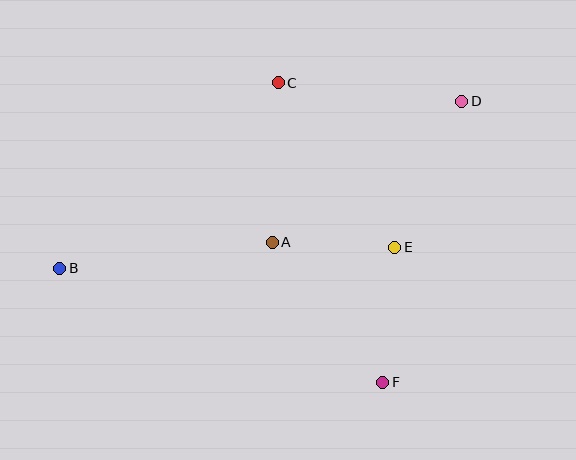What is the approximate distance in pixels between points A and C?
The distance between A and C is approximately 160 pixels.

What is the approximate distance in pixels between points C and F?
The distance between C and F is approximately 318 pixels.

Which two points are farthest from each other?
Points B and D are farthest from each other.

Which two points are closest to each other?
Points A and E are closest to each other.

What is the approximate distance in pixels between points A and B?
The distance between A and B is approximately 214 pixels.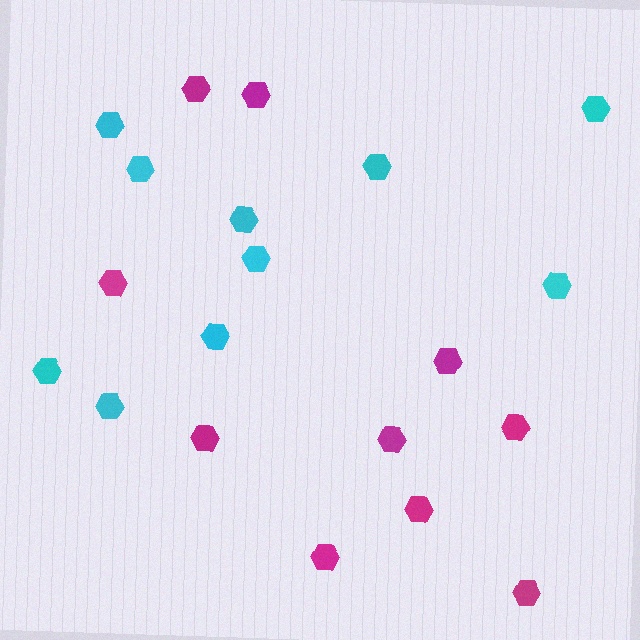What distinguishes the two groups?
There are 2 groups: one group of cyan hexagons (10) and one group of magenta hexagons (10).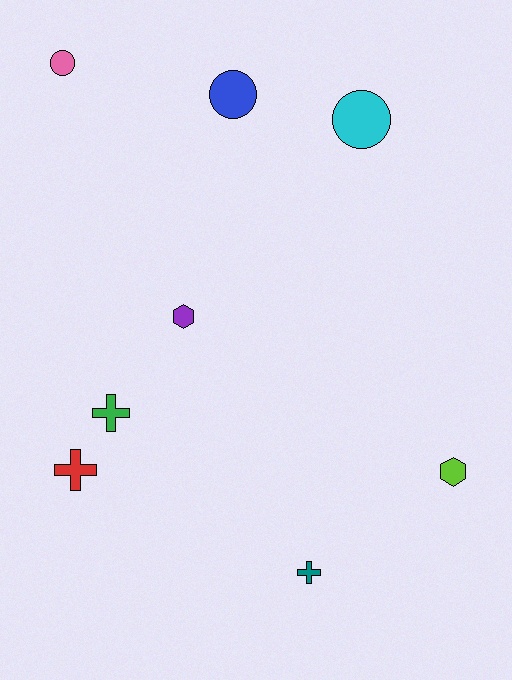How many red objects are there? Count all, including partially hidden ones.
There is 1 red object.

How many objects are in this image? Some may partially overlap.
There are 8 objects.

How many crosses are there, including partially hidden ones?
There are 3 crosses.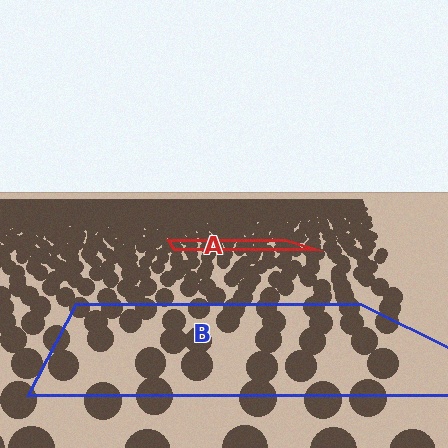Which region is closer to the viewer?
Region B is closer. The texture elements there are larger and more spread out.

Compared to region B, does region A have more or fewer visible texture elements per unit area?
Region A has more texture elements per unit area — they are packed more densely because it is farther away.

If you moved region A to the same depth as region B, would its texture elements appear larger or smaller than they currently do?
They would appear larger. At a closer depth, the same texture elements are projected at a bigger on-screen size.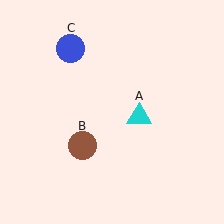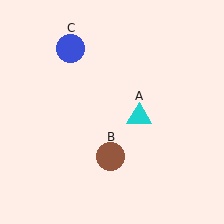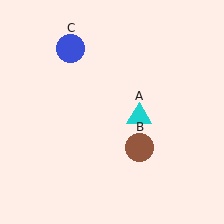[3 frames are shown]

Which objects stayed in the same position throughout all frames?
Cyan triangle (object A) and blue circle (object C) remained stationary.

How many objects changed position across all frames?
1 object changed position: brown circle (object B).